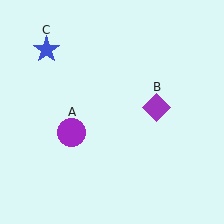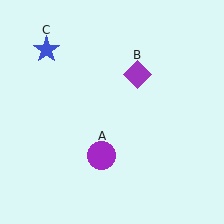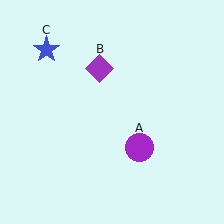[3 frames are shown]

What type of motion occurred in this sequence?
The purple circle (object A), purple diamond (object B) rotated counterclockwise around the center of the scene.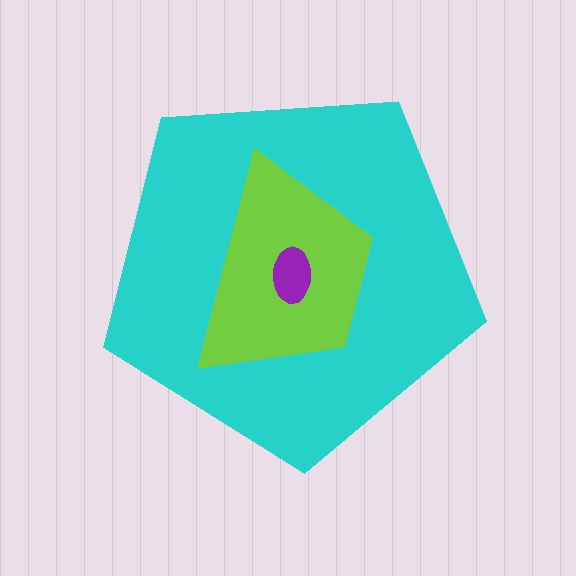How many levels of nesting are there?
3.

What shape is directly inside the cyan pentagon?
The lime trapezoid.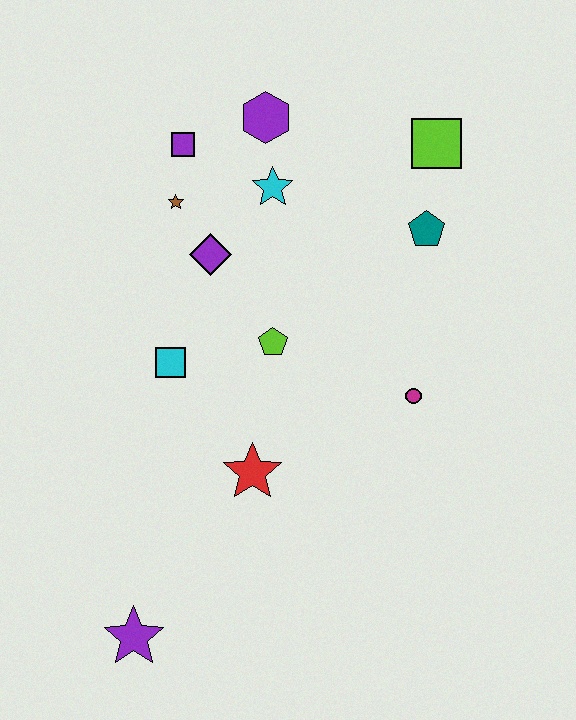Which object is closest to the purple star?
The red star is closest to the purple star.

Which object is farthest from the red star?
The lime square is farthest from the red star.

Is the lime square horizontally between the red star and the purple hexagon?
No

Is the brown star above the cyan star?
No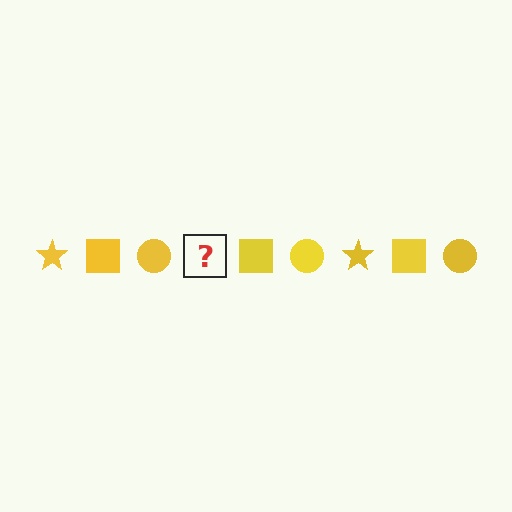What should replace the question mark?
The question mark should be replaced with a yellow star.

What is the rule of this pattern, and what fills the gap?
The rule is that the pattern cycles through star, square, circle shapes in yellow. The gap should be filled with a yellow star.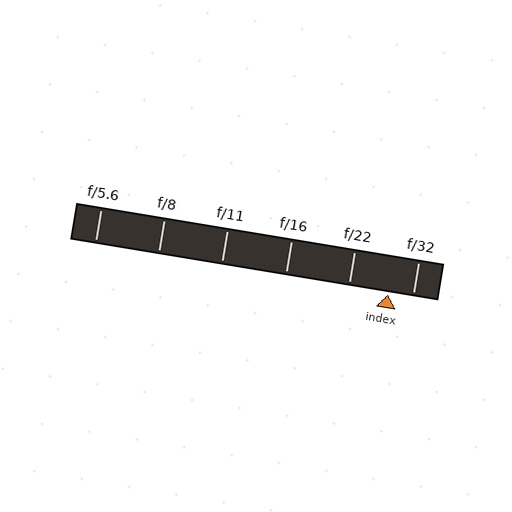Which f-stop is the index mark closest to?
The index mark is closest to f/32.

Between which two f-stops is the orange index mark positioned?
The index mark is between f/22 and f/32.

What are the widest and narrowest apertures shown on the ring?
The widest aperture shown is f/5.6 and the narrowest is f/32.